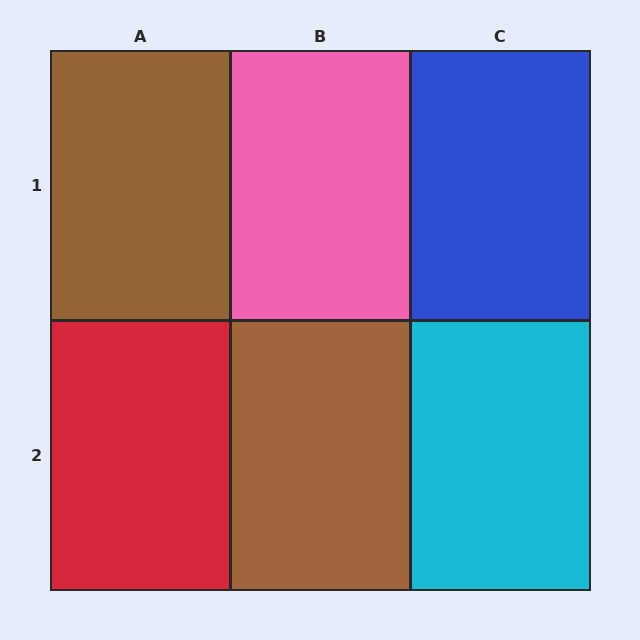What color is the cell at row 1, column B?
Pink.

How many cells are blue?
1 cell is blue.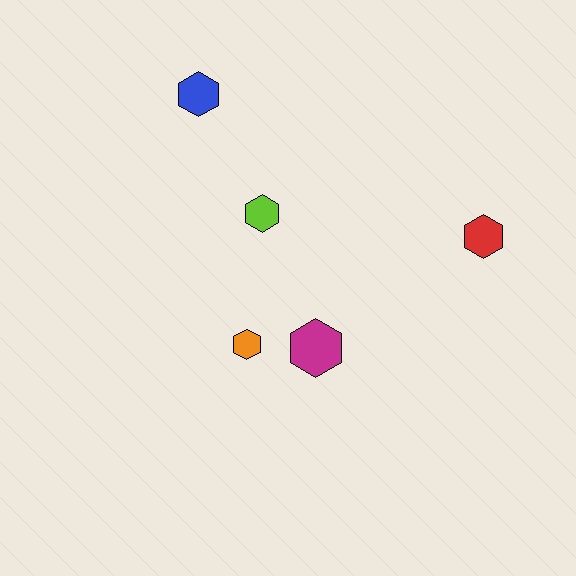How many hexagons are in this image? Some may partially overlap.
There are 5 hexagons.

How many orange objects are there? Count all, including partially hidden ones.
There is 1 orange object.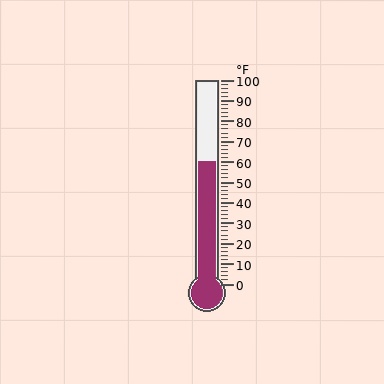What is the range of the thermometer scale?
The thermometer scale ranges from 0°F to 100°F.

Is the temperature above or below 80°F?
The temperature is below 80°F.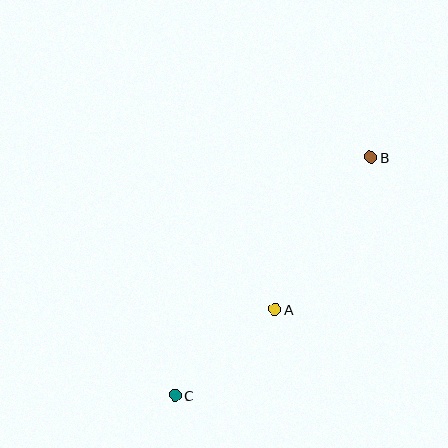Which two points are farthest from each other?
Points B and C are farthest from each other.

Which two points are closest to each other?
Points A and C are closest to each other.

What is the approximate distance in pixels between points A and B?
The distance between A and B is approximately 180 pixels.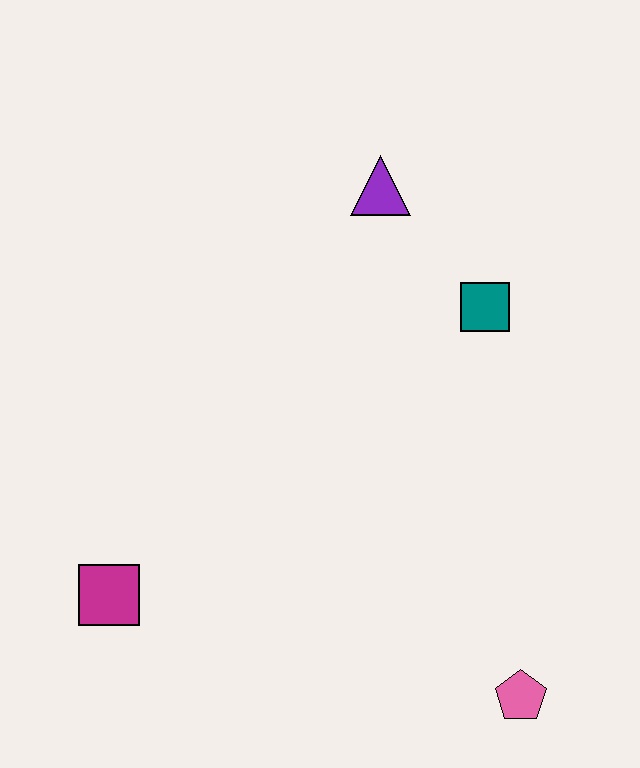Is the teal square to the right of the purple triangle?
Yes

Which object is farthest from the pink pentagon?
The purple triangle is farthest from the pink pentagon.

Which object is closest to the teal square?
The purple triangle is closest to the teal square.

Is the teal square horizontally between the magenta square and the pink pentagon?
Yes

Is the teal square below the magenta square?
No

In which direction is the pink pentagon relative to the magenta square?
The pink pentagon is to the right of the magenta square.